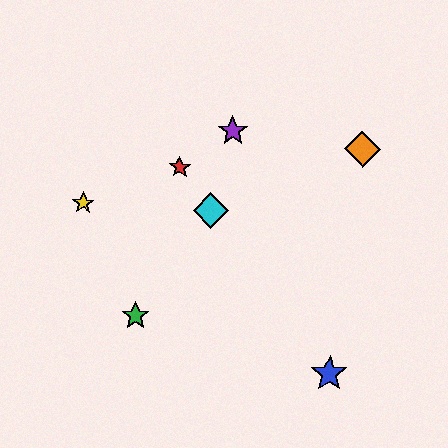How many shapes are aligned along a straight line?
3 shapes (the red star, the blue star, the cyan diamond) are aligned along a straight line.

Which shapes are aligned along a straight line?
The red star, the blue star, the cyan diamond are aligned along a straight line.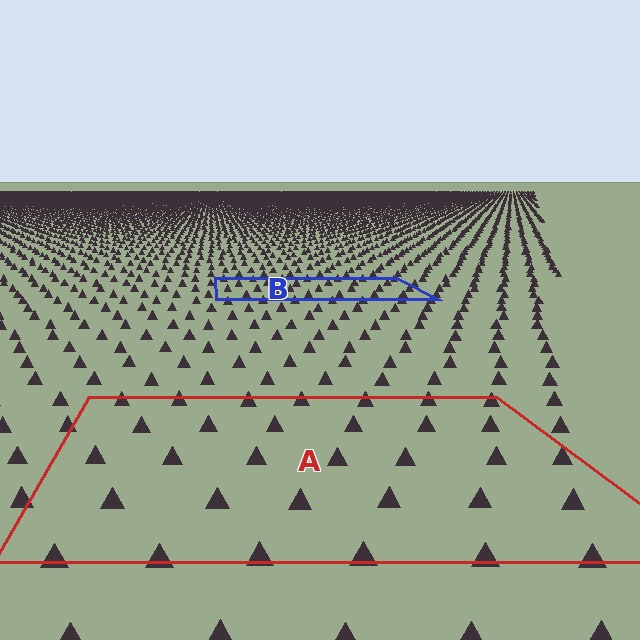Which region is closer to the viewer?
Region A is closer. The texture elements there are larger and more spread out.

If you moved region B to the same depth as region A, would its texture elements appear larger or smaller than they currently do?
They would appear larger. At a closer depth, the same texture elements are projected at a bigger on-screen size.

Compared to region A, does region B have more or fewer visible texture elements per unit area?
Region B has more texture elements per unit area — they are packed more densely because it is farther away.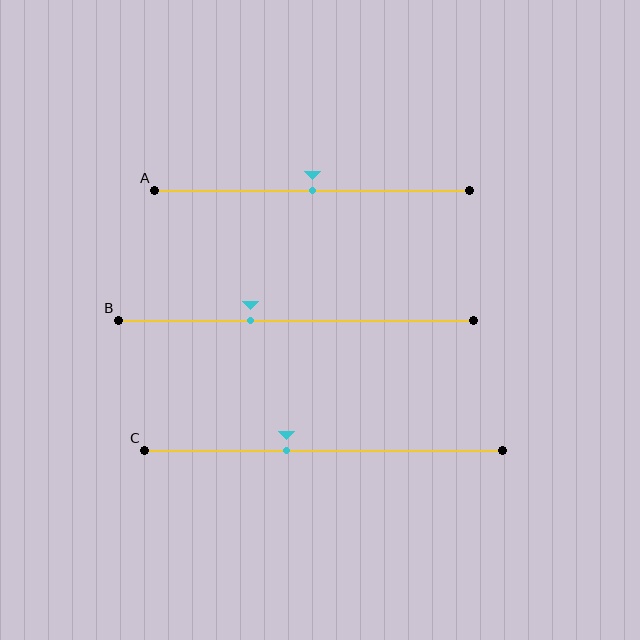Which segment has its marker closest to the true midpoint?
Segment A has its marker closest to the true midpoint.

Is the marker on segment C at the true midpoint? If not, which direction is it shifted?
No, the marker on segment C is shifted to the left by about 11% of the segment length.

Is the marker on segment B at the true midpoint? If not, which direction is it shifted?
No, the marker on segment B is shifted to the left by about 13% of the segment length.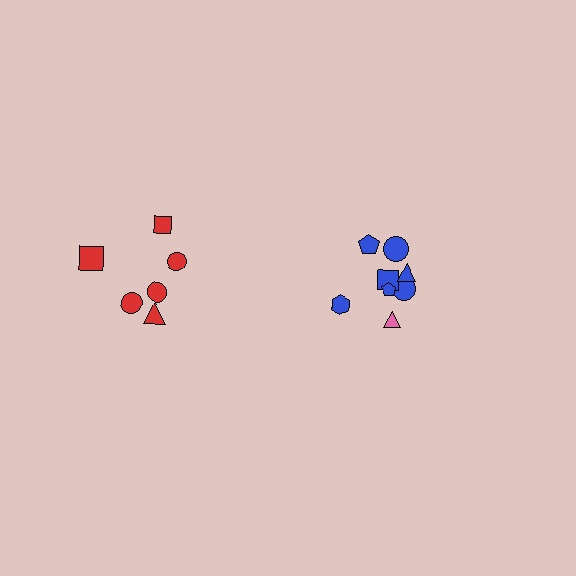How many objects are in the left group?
There are 6 objects.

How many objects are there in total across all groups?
There are 14 objects.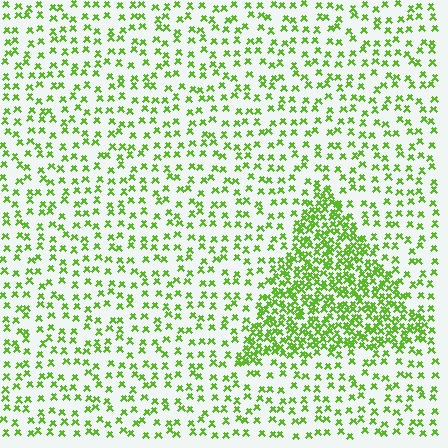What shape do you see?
I see a triangle.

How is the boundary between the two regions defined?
The boundary is defined by a change in element density (approximately 2.6x ratio). All elements are the same color, size, and shape.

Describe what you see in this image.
The image contains small lime elements arranged at two different densities. A triangle-shaped region is visible where the elements are more densely packed than the surrounding area.